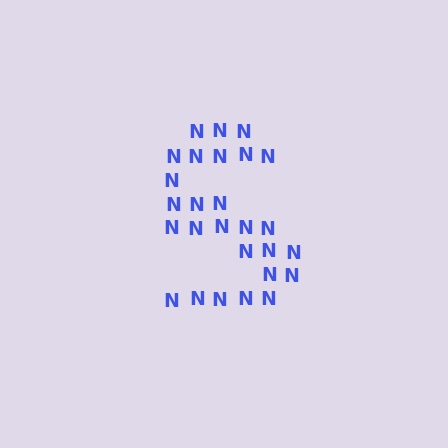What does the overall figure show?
The overall figure shows the letter S.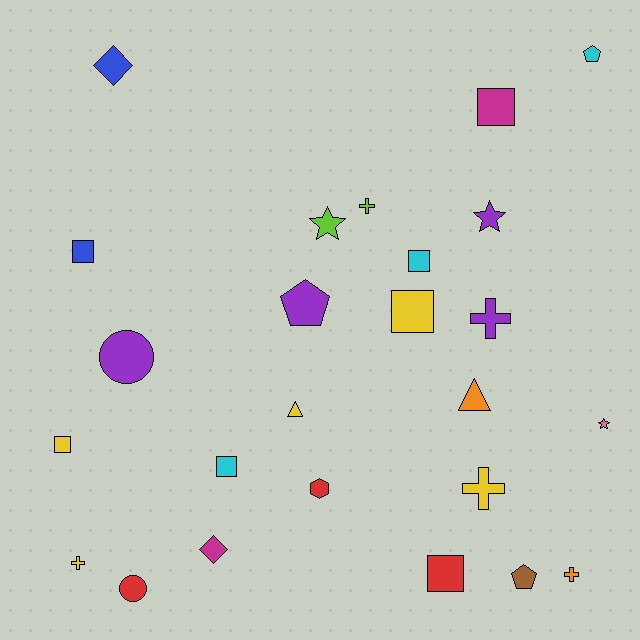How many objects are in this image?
There are 25 objects.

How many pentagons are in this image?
There are 3 pentagons.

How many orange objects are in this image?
There are 2 orange objects.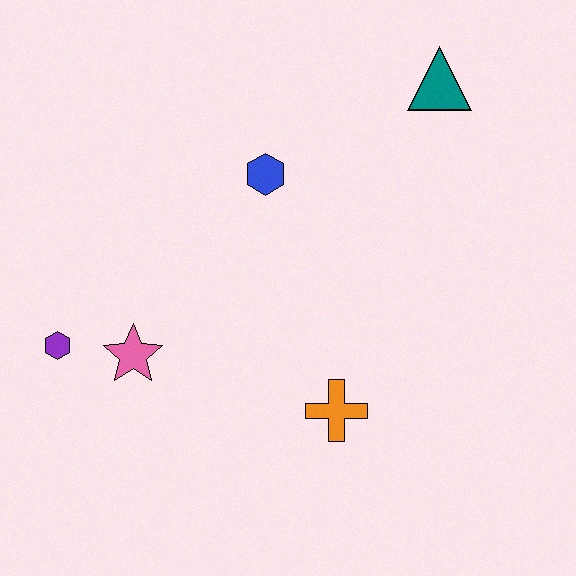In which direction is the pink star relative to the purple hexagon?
The pink star is to the right of the purple hexagon.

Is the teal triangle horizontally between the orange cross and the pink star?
No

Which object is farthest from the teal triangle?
The purple hexagon is farthest from the teal triangle.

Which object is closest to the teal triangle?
The blue hexagon is closest to the teal triangle.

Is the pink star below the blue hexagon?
Yes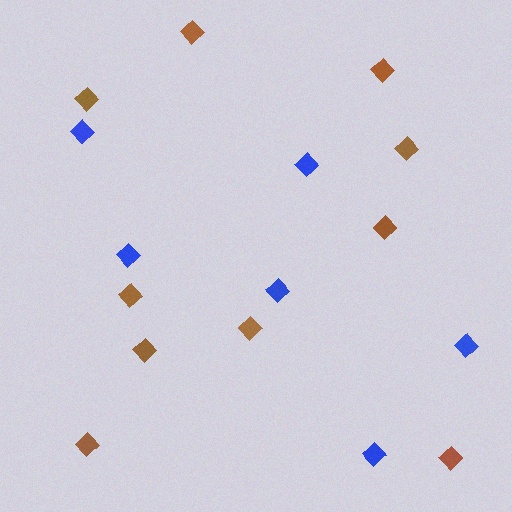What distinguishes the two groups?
There are 2 groups: one group of brown diamonds (10) and one group of blue diamonds (6).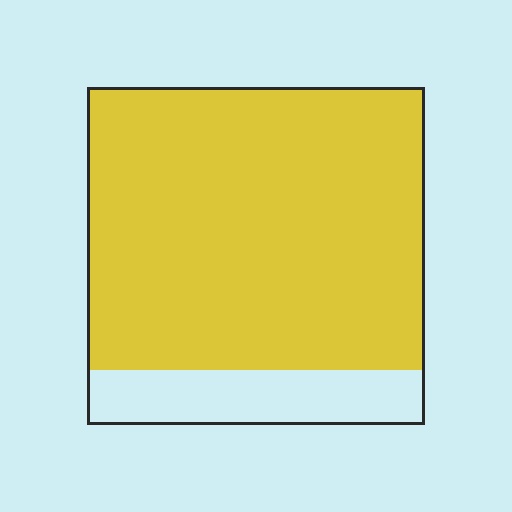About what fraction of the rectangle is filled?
About five sixths (5/6).